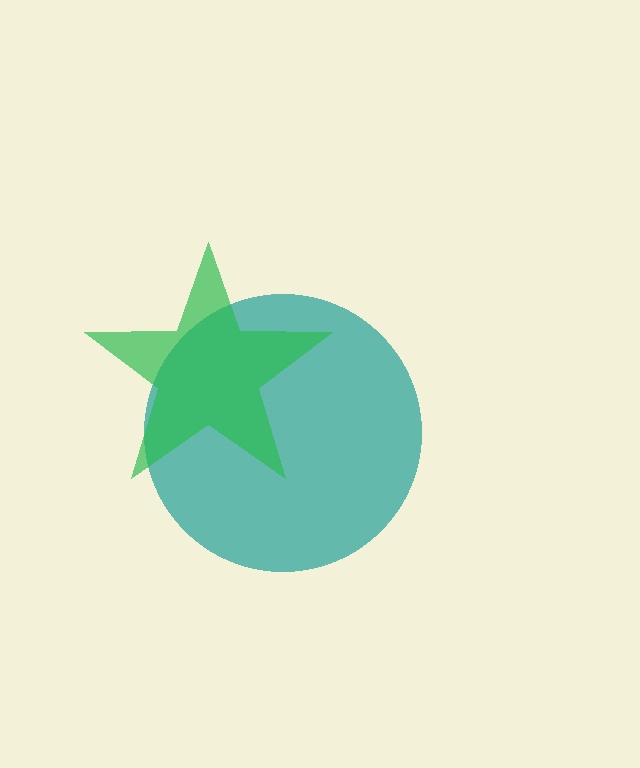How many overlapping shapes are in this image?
There are 2 overlapping shapes in the image.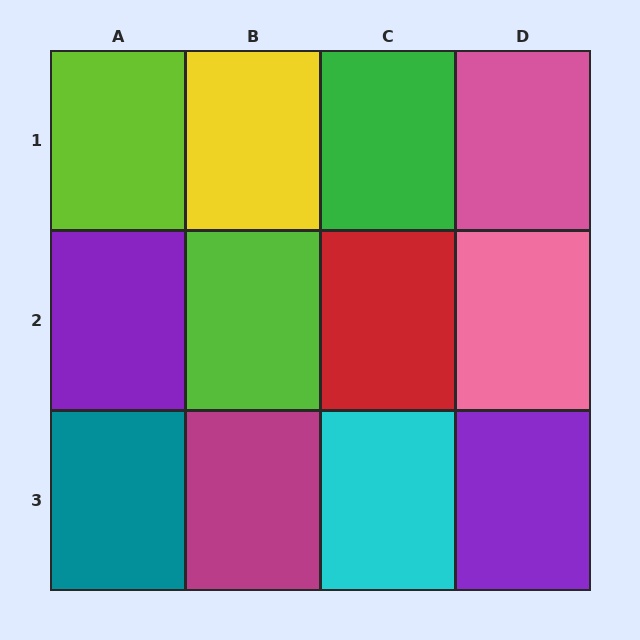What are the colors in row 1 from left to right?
Lime, yellow, green, pink.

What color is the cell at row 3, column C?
Cyan.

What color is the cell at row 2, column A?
Purple.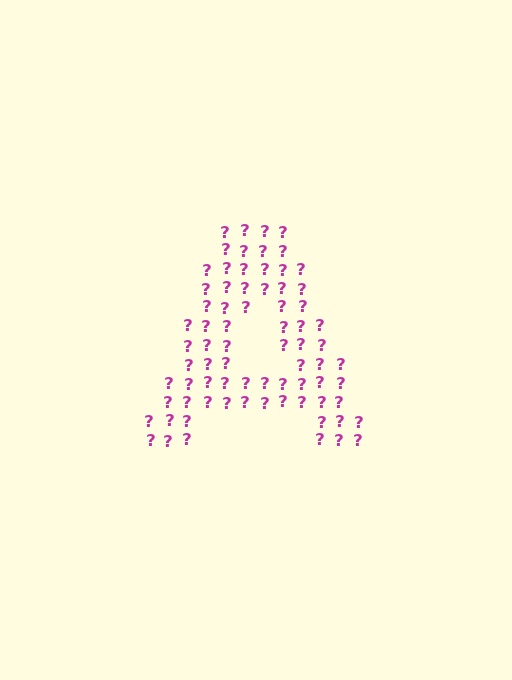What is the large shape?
The large shape is the letter A.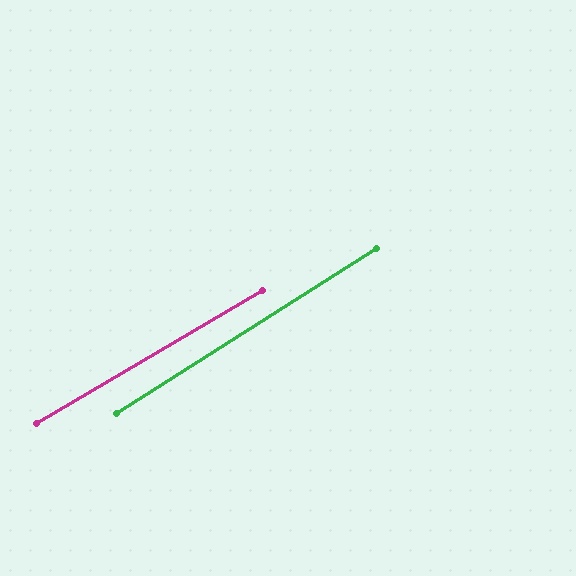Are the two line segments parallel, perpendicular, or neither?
Parallel — their directions differ by only 1.8°.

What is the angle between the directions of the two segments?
Approximately 2 degrees.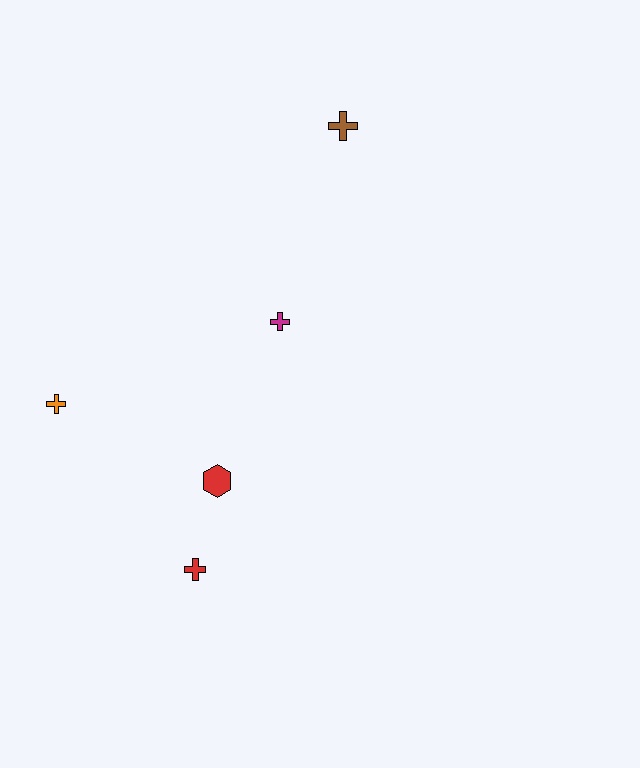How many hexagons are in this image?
There is 1 hexagon.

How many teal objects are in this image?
There are no teal objects.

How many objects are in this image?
There are 5 objects.